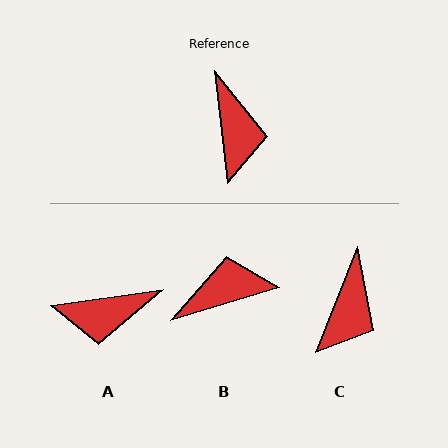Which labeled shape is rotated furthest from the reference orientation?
B, about 100 degrees away.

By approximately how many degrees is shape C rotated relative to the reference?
Approximately 28 degrees clockwise.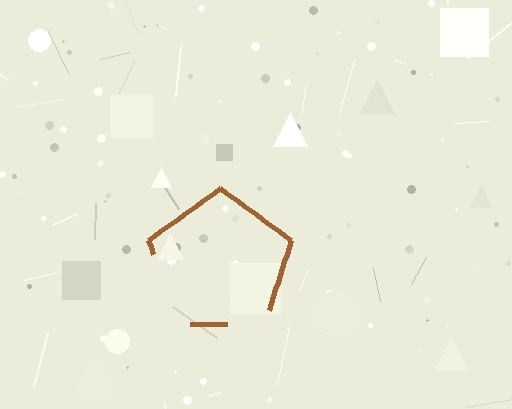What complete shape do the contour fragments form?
The contour fragments form a pentagon.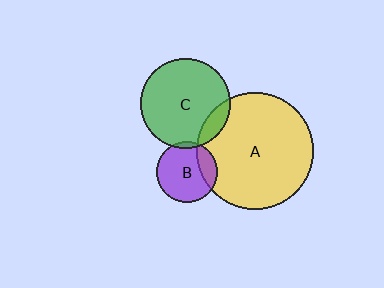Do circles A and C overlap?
Yes.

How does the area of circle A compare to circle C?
Approximately 1.7 times.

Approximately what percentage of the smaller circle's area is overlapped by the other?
Approximately 10%.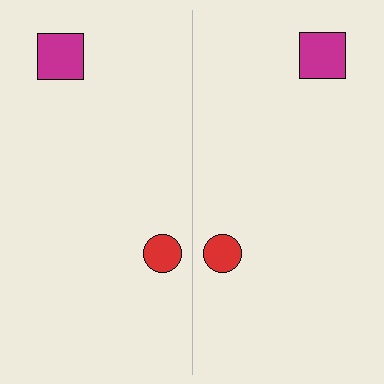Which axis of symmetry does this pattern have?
The pattern has a vertical axis of symmetry running through the center of the image.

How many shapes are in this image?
There are 4 shapes in this image.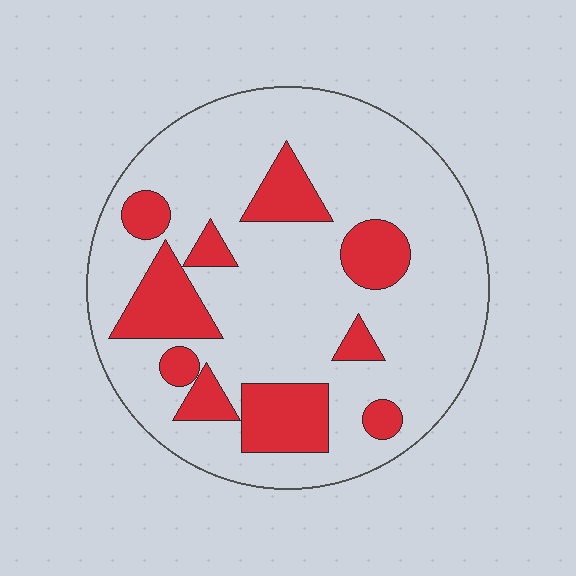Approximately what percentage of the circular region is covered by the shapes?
Approximately 25%.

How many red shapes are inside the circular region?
10.